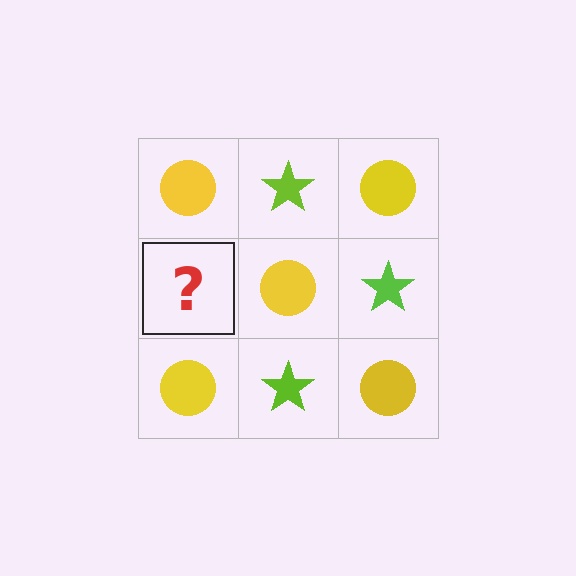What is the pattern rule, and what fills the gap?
The rule is that it alternates yellow circle and lime star in a checkerboard pattern. The gap should be filled with a lime star.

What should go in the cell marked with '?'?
The missing cell should contain a lime star.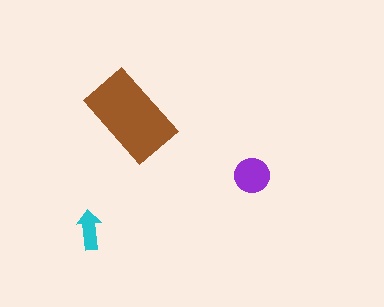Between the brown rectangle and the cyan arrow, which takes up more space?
The brown rectangle.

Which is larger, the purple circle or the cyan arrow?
The purple circle.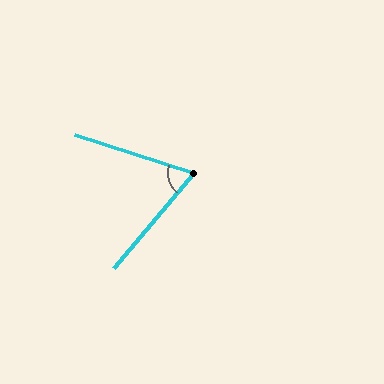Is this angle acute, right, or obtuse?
It is acute.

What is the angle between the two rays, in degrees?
Approximately 67 degrees.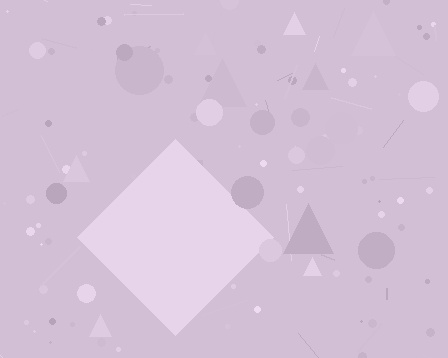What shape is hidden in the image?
A diamond is hidden in the image.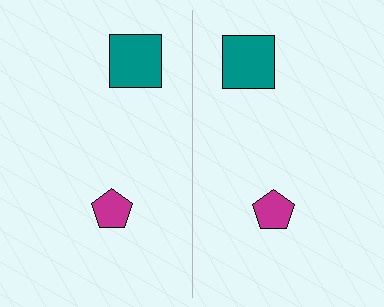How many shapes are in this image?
There are 4 shapes in this image.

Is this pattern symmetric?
Yes, this pattern has bilateral (reflection) symmetry.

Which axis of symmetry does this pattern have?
The pattern has a vertical axis of symmetry running through the center of the image.